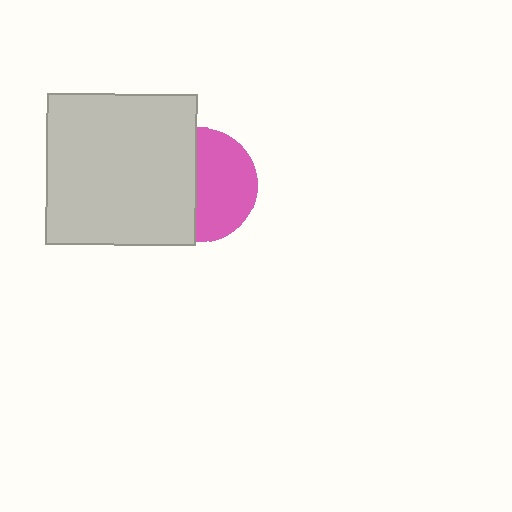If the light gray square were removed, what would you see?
You would see the complete pink circle.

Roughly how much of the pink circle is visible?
About half of it is visible (roughly 54%).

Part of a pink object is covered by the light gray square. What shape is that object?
It is a circle.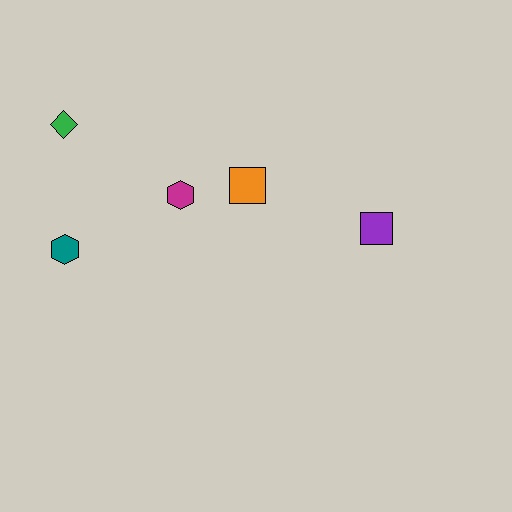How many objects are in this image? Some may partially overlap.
There are 5 objects.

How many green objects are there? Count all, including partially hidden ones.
There is 1 green object.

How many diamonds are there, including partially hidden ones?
There is 1 diamond.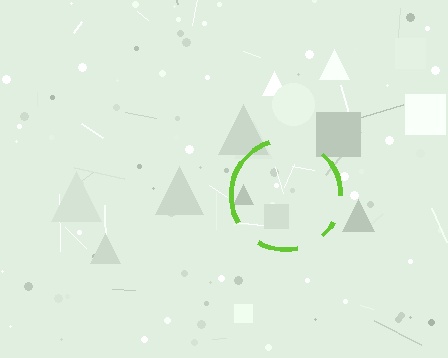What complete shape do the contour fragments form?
The contour fragments form a circle.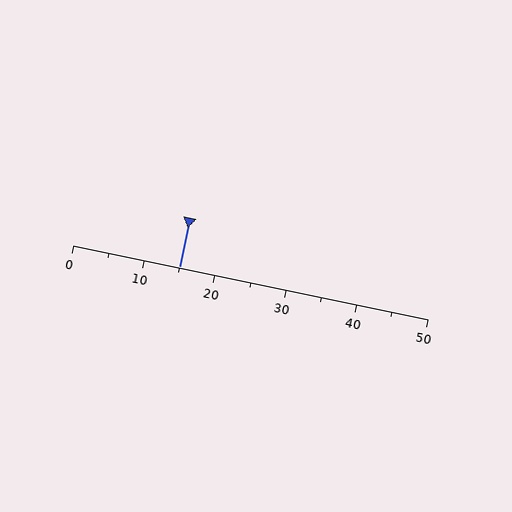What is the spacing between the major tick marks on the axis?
The major ticks are spaced 10 apart.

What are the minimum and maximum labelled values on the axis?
The axis runs from 0 to 50.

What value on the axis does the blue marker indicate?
The marker indicates approximately 15.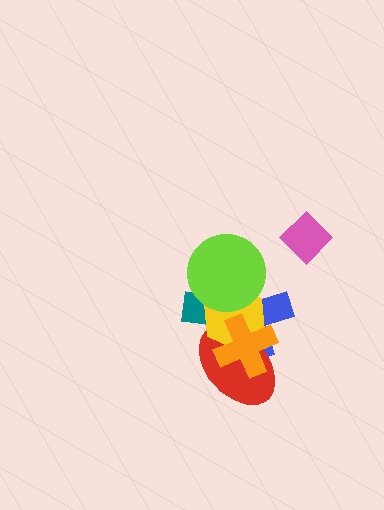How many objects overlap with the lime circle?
3 objects overlap with the lime circle.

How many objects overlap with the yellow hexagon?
5 objects overlap with the yellow hexagon.